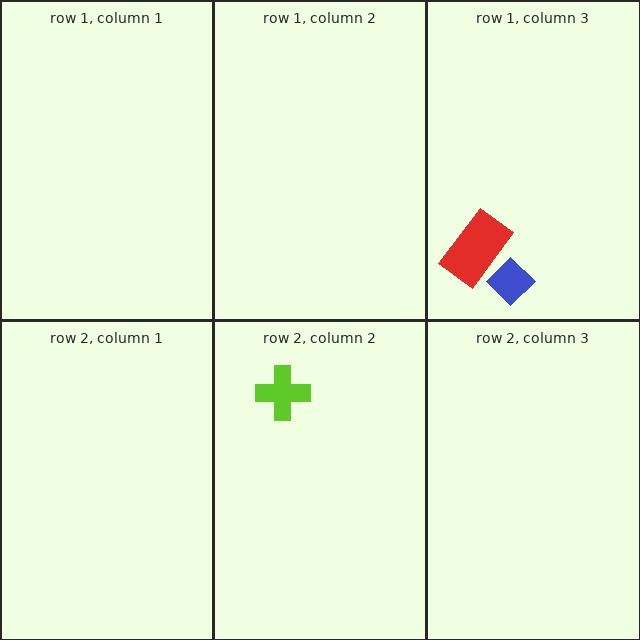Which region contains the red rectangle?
The row 1, column 3 region.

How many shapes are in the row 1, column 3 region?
2.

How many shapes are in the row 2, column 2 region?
1.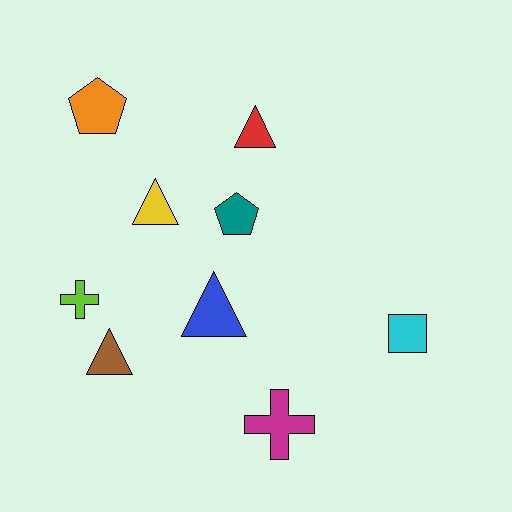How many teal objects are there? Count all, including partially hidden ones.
There is 1 teal object.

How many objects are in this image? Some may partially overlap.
There are 9 objects.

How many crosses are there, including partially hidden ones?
There are 2 crosses.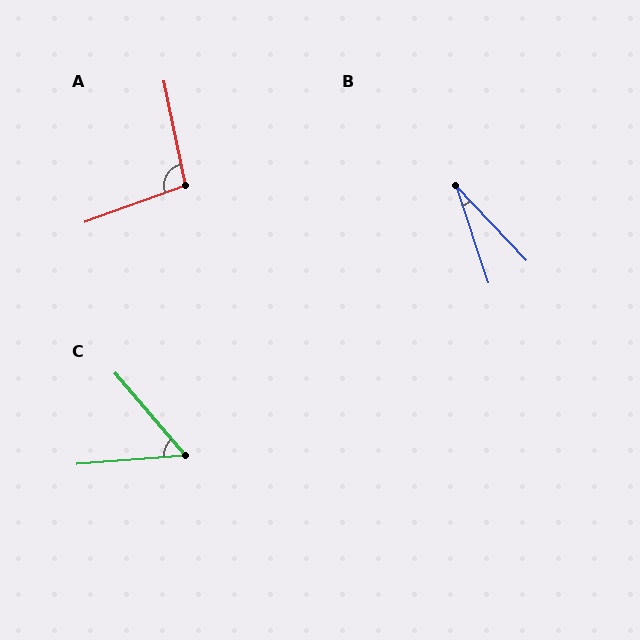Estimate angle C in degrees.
Approximately 54 degrees.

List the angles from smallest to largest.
B (25°), C (54°), A (98°).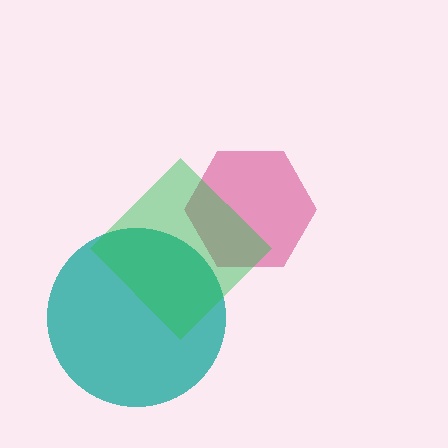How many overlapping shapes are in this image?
There are 3 overlapping shapes in the image.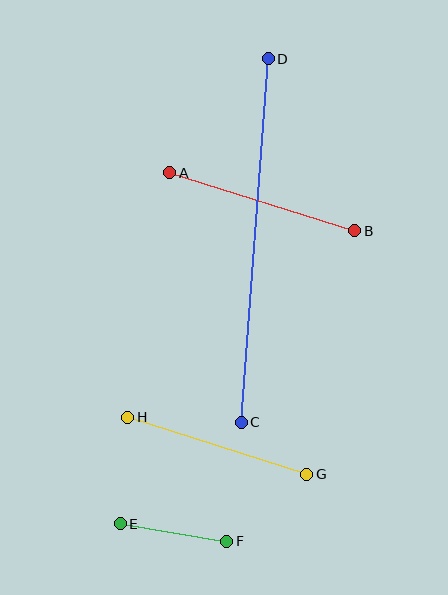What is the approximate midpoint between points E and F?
The midpoint is at approximately (174, 533) pixels.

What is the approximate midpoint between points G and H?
The midpoint is at approximately (217, 446) pixels.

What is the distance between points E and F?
The distance is approximately 107 pixels.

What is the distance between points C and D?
The distance is approximately 364 pixels.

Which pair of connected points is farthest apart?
Points C and D are farthest apart.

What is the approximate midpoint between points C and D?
The midpoint is at approximately (255, 240) pixels.